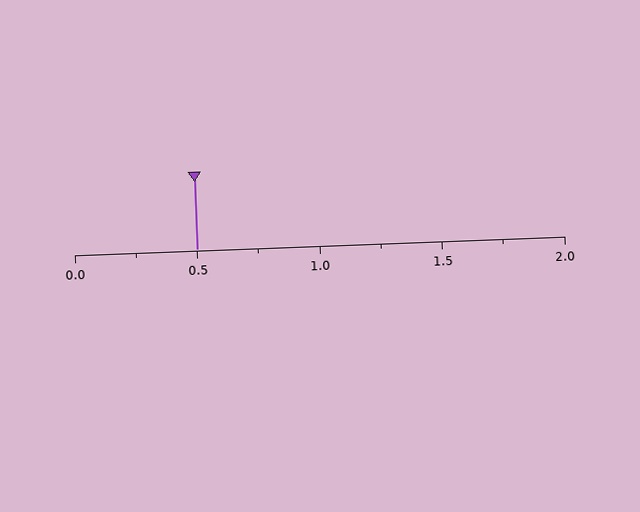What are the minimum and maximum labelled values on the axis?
The axis runs from 0.0 to 2.0.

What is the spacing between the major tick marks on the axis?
The major ticks are spaced 0.5 apart.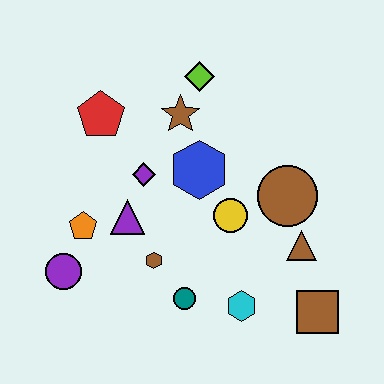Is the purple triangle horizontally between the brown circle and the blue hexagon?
No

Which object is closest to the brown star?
The lime diamond is closest to the brown star.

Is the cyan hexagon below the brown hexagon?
Yes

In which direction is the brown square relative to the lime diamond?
The brown square is below the lime diamond.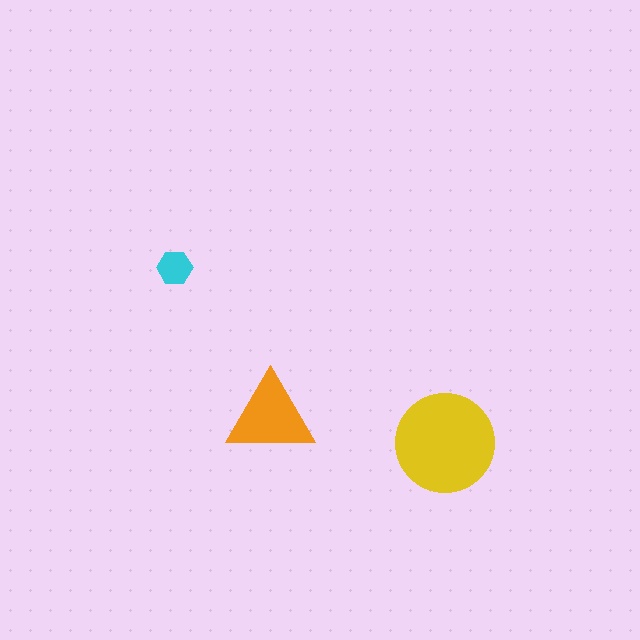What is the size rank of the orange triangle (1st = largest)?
2nd.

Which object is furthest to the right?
The yellow circle is rightmost.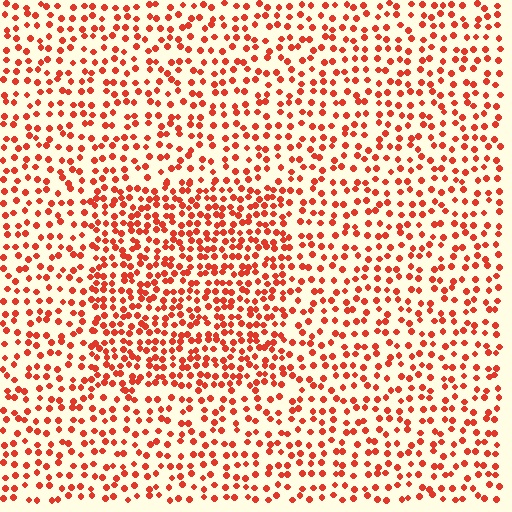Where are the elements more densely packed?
The elements are more densely packed inside the rectangle boundary.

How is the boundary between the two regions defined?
The boundary is defined by a change in element density (approximately 1.7x ratio). All elements are the same color, size, and shape.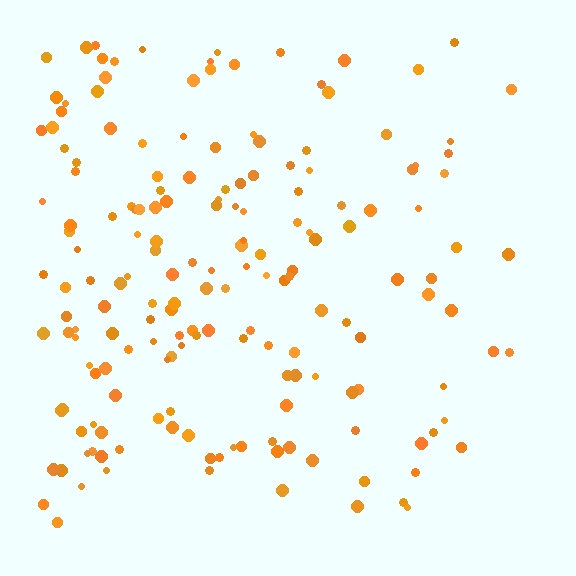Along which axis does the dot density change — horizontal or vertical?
Horizontal.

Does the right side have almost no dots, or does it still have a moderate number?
Still a moderate number, just noticeably fewer than the left.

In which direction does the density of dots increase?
From right to left, with the left side densest.